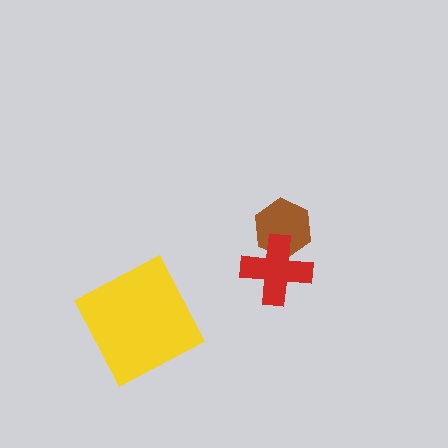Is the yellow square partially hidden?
No, no other shape covers it.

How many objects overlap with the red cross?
1 object overlaps with the red cross.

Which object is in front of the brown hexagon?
The red cross is in front of the brown hexagon.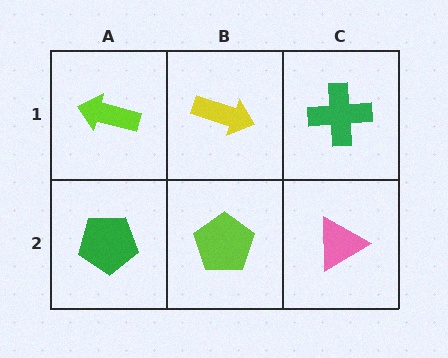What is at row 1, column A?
A lime arrow.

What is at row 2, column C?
A pink triangle.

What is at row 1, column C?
A green cross.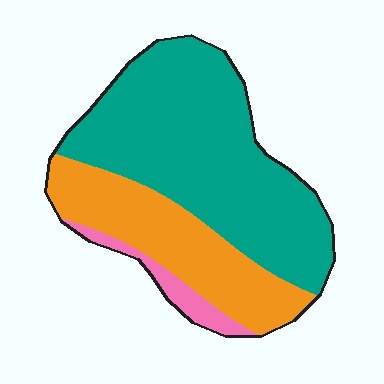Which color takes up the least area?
Pink, at roughly 5%.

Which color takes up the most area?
Teal, at roughly 60%.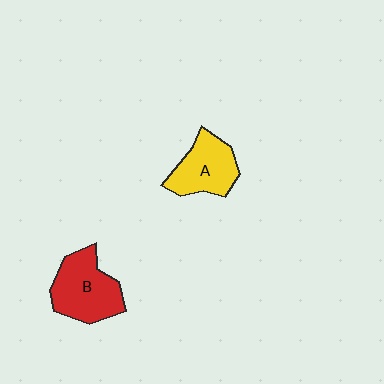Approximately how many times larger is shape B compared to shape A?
Approximately 1.2 times.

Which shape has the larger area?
Shape B (red).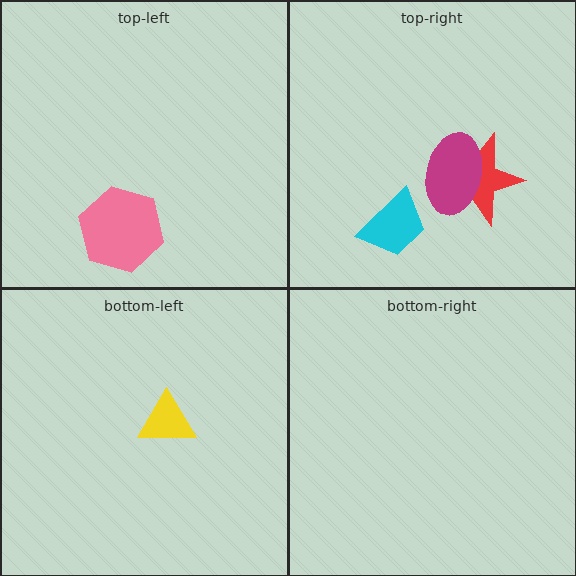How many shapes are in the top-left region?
1.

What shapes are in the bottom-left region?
The yellow triangle.